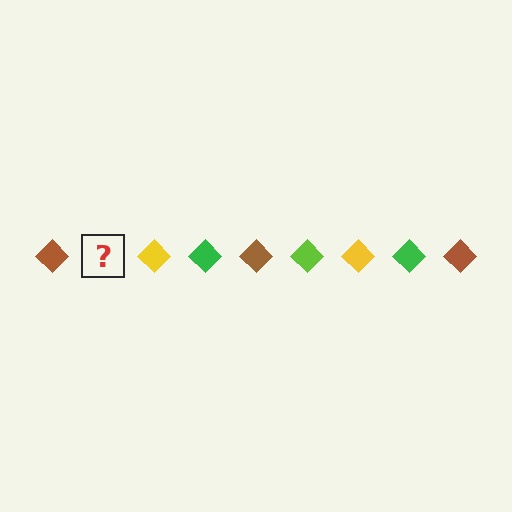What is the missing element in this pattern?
The missing element is a lime diamond.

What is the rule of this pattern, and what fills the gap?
The rule is that the pattern cycles through brown, lime, yellow, green diamonds. The gap should be filled with a lime diamond.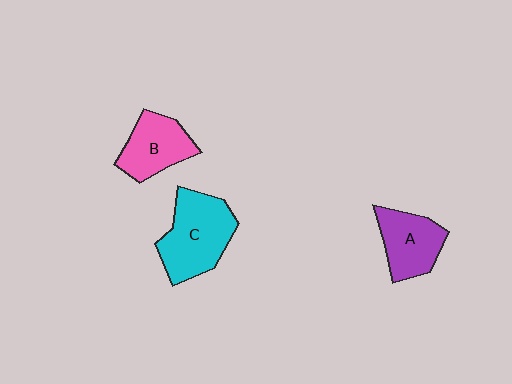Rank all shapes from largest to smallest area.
From largest to smallest: C (cyan), A (purple), B (pink).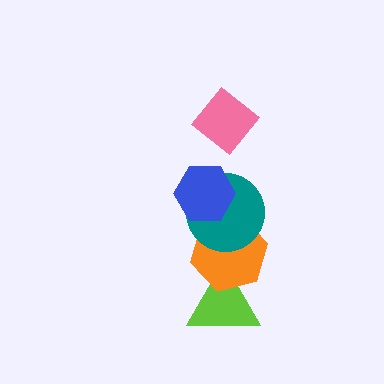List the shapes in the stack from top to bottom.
From top to bottom: the pink diamond, the blue hexagon, the teal circle, the orange hexagon, the lime triangle.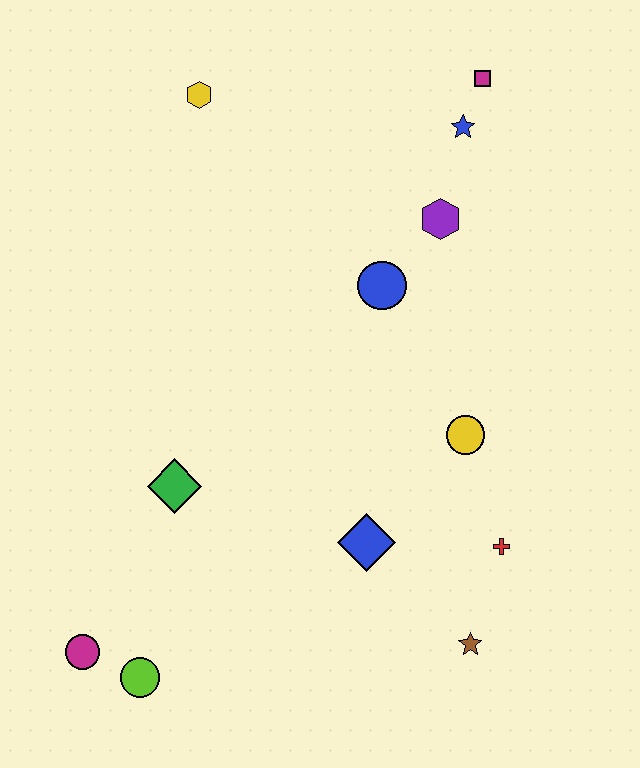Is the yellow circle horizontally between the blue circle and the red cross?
Yes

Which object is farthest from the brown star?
The yellow hexagon is farthest from the brown star.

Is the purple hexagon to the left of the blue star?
Yes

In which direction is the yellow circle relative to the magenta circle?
The yellow circle is to the right of the magenta circle.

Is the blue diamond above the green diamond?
No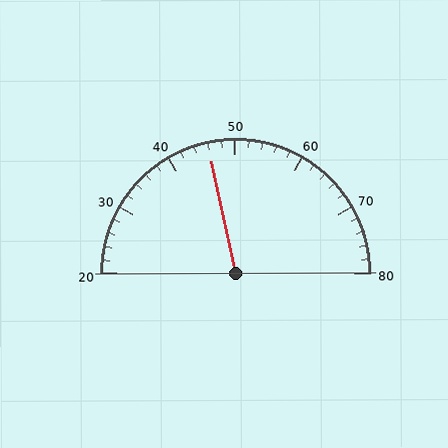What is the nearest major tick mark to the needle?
The nearest major tick mark is 50.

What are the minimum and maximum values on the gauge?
The gauge ranges from 20 to 80.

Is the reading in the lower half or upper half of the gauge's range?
The reading is in the lower half of the range (20 to 80).